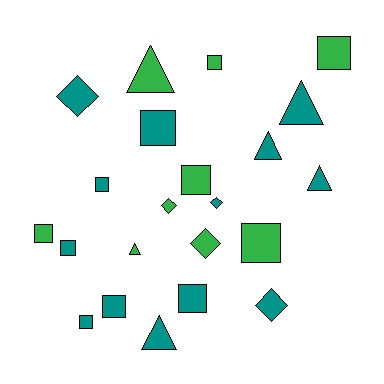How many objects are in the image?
There are 22 objects.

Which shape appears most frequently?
Square, with 11 objects.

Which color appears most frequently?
Teal, with 13 objects.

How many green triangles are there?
There are 2 green triangles.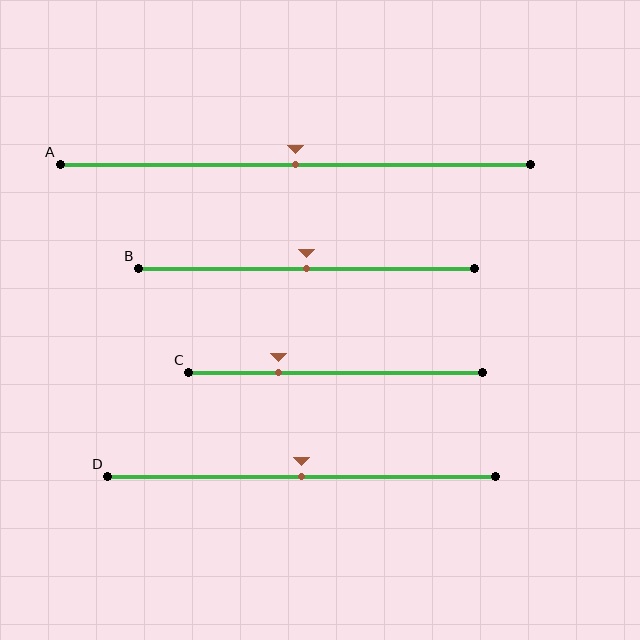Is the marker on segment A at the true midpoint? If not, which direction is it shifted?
Yes, the marker on segment A is at the true midpoint.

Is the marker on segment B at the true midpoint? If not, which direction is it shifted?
Yes, the marker on segment B is at the true midpoint.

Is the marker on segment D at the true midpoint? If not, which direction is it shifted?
Yes, the marker on segment D is at the true midpoint.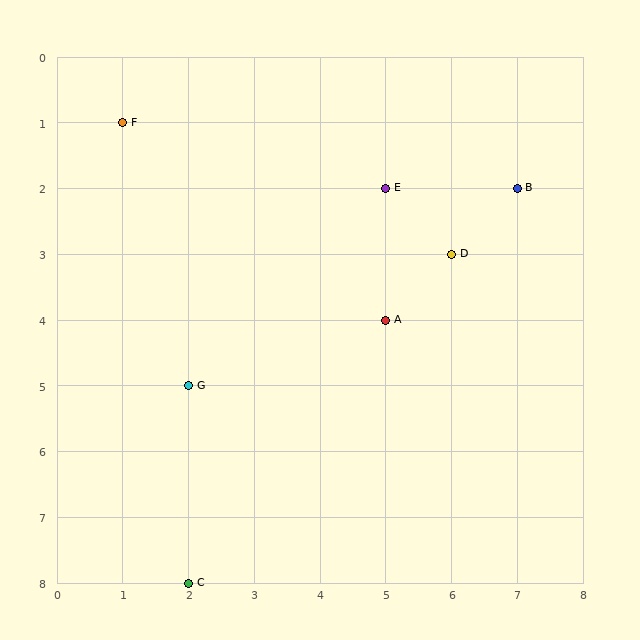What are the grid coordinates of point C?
Point C is at grid coordinates (2, 8).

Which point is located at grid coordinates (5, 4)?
Point A is at (5, 4).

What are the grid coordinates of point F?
Point F is at grid coordinates (1, 1).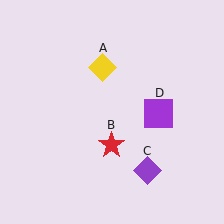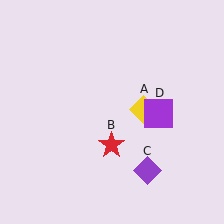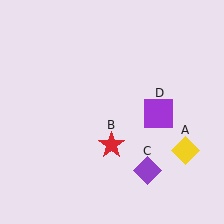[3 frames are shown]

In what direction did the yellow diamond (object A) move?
The yellow diamond (object A) moved down and to the right.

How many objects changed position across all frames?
1 object changed position: yellow diamond (object A).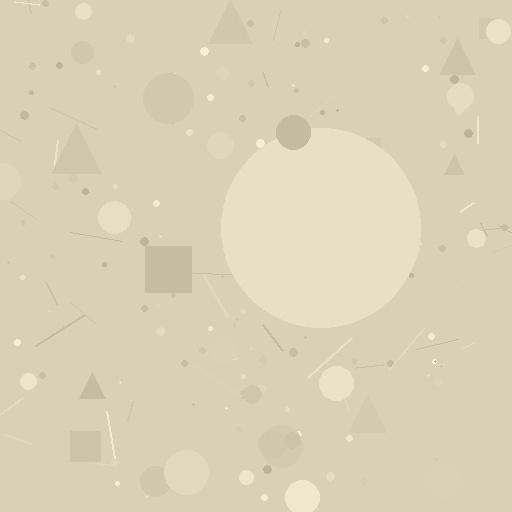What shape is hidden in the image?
A circle is hidden in the image.